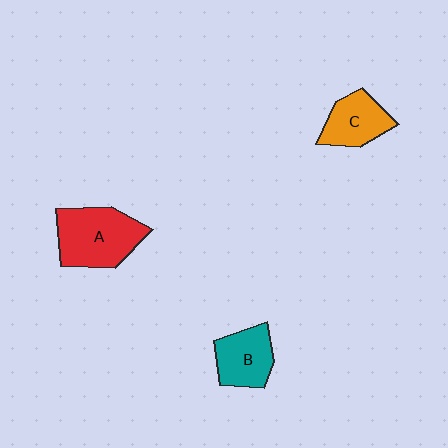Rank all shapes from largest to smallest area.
From largest to smallest: A (red), B (teal), C (orange).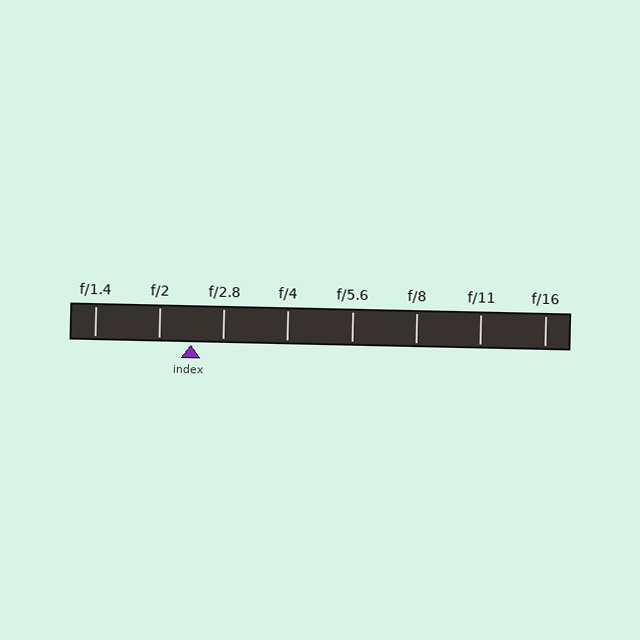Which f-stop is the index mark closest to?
The index mark is closest to f/2.8.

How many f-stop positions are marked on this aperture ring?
There are 8 f-stop positions marked.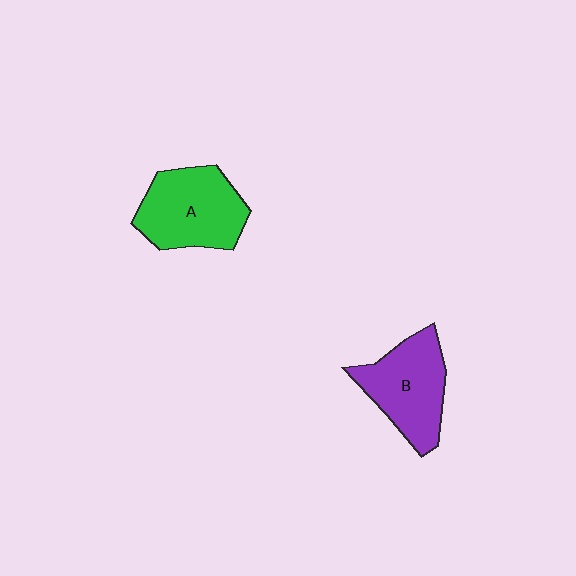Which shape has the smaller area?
Shape B (purple).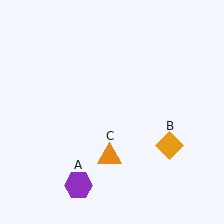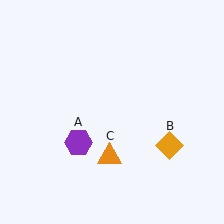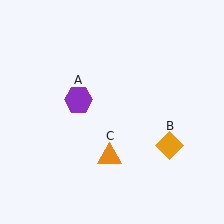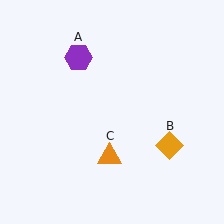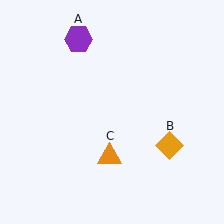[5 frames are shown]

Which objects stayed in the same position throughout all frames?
Orange diamond (object B) and orange triangle (object C) remained stationary.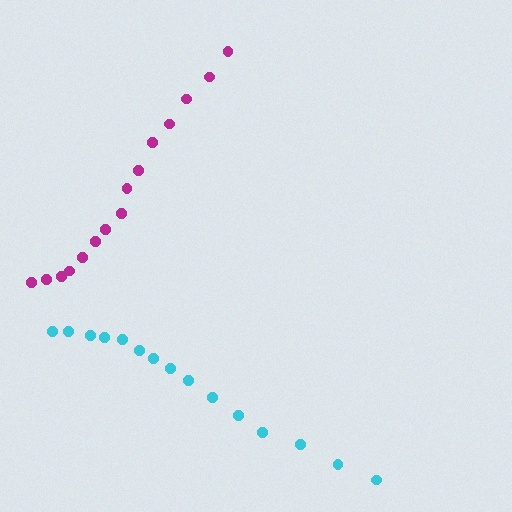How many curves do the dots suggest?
There are 2 distinct paths.